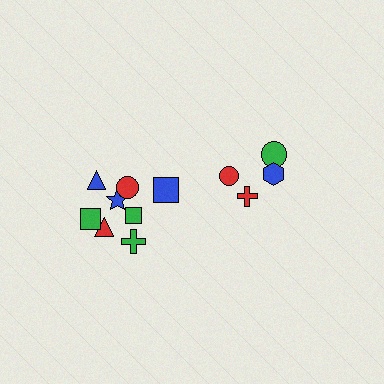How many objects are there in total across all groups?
There are 12 objects.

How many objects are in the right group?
There are 4 objects.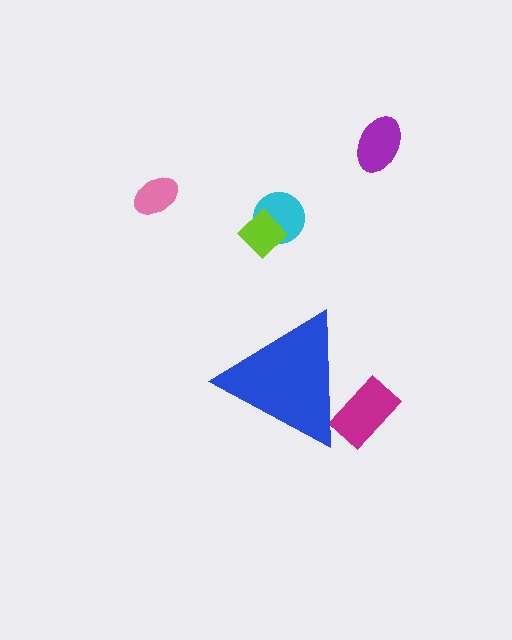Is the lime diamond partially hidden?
No, the lime diamond is fully visible.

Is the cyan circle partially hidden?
No, the cyan circle is fully visible.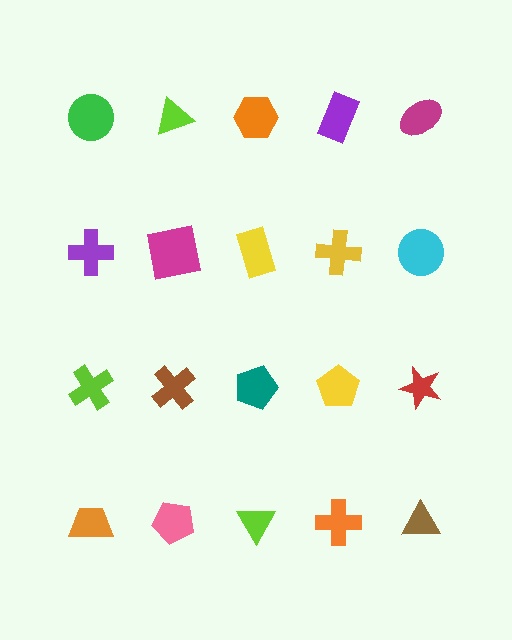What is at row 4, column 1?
An orange trapezoid.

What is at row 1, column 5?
A magenta ellipse.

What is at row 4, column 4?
An orange cross.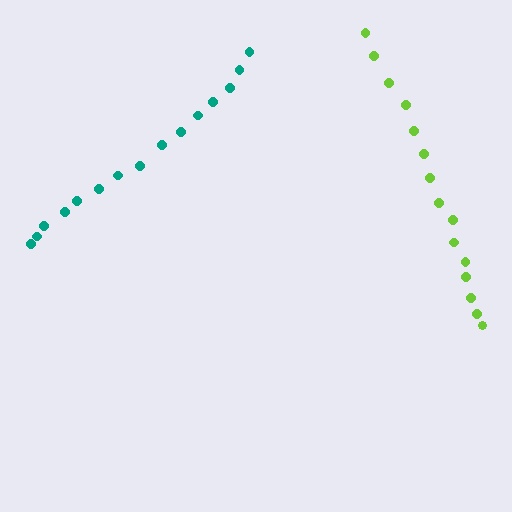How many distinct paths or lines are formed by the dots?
There are 2 distinct paths.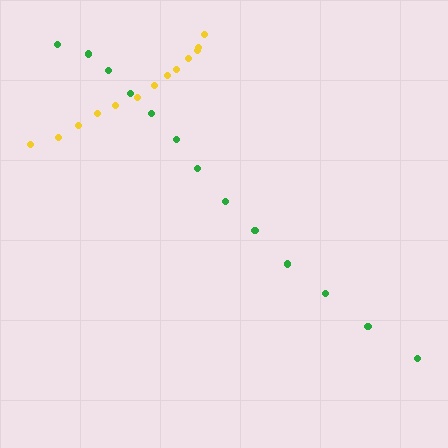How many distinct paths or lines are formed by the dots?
There are 2 distinct paths.